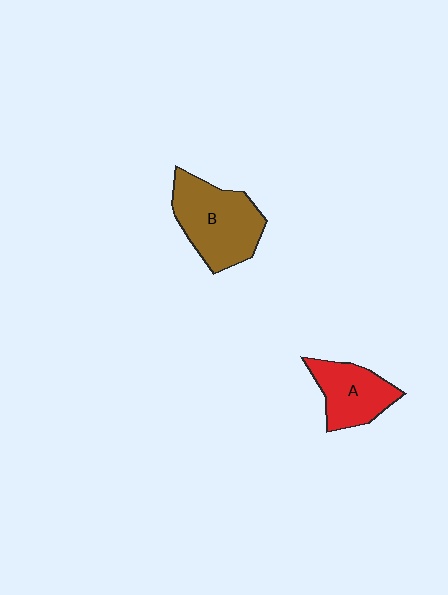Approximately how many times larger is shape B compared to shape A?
Approximately 1.4 times.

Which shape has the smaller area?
Shape A (red).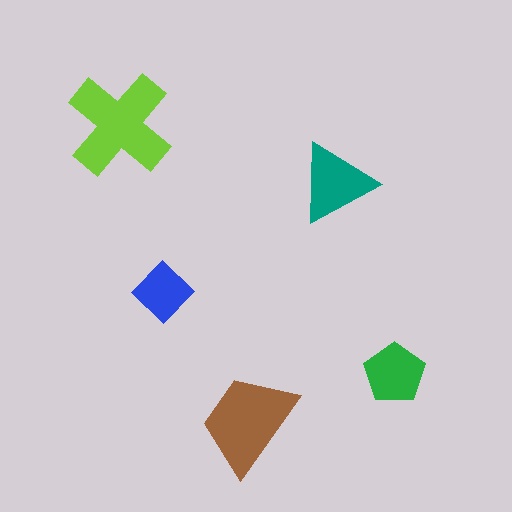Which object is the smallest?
The blue diamond.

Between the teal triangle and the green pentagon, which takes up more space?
The teal triangle.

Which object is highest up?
The lime cross is topmost.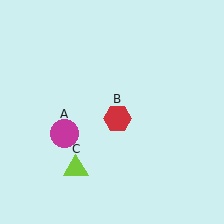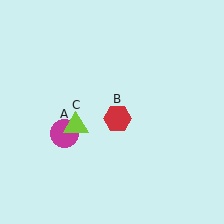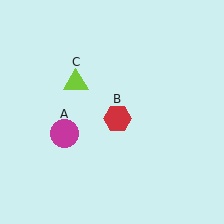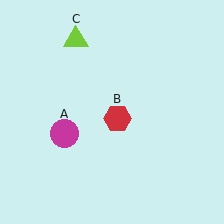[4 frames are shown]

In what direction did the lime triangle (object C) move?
The lime triangle (object C) moved up.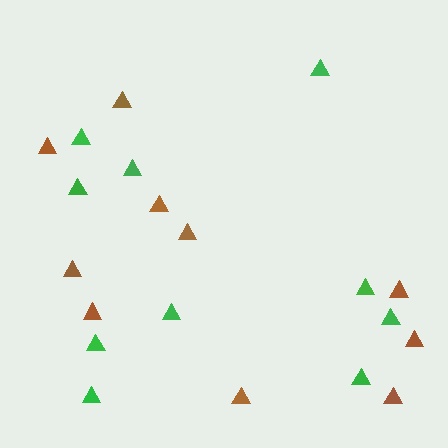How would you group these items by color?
There are 2 groups: one group of green triangles (10) and one group of brown triangles (10).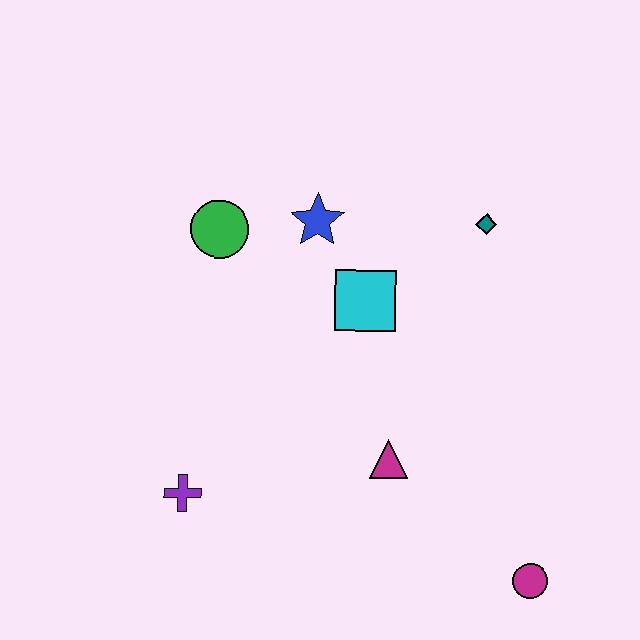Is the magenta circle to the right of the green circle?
Yes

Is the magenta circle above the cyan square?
No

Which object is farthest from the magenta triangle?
The green circle is farthest from the magenta triangle.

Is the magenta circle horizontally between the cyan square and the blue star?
No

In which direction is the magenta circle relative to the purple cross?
The magenta circle is to the right of the purple cross.